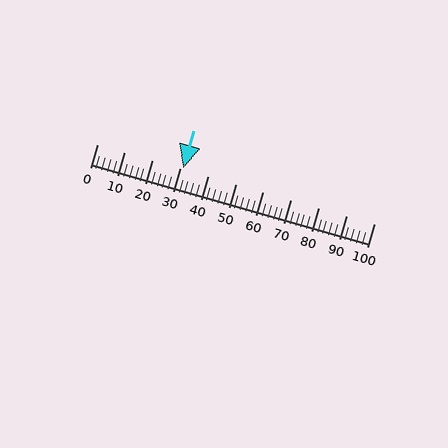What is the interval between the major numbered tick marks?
The major tick marks are spaced 10 units apart.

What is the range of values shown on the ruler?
The ruler shows values from 0 to 100.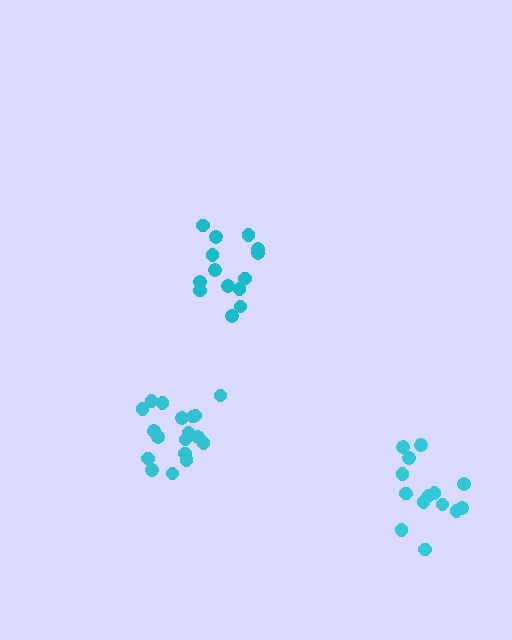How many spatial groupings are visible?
There are 3 spatial groupings.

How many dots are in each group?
Group 1: 18 dots, Group 2: 14 dots, Group 3: 14 dots (46 total).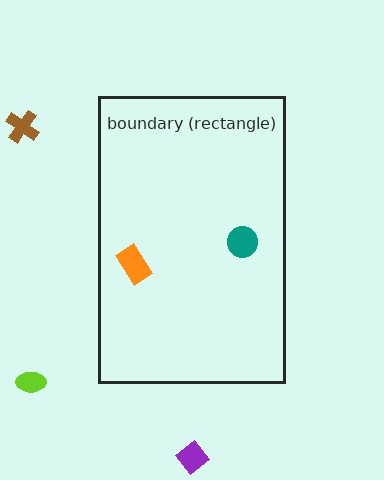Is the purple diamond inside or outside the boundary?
Outside.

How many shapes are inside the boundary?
2 inside, 3 outside.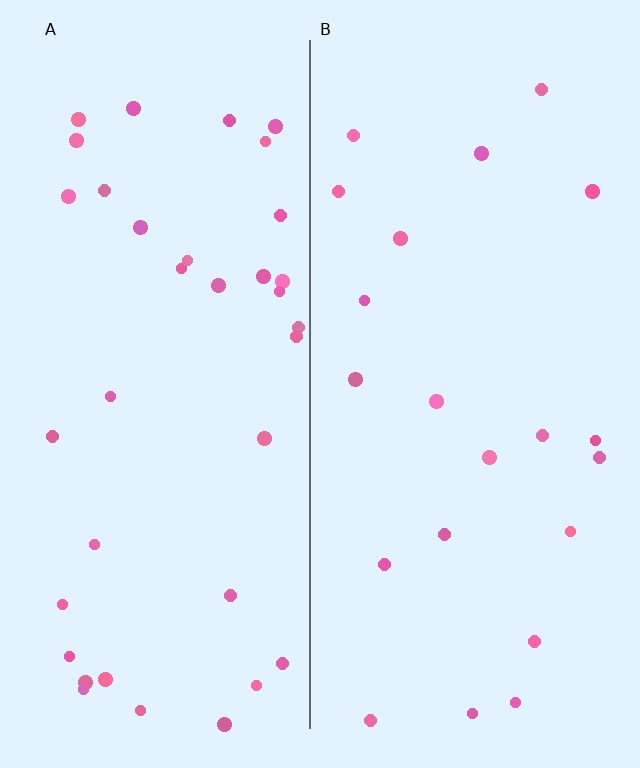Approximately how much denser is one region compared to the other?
Approximately 1.7× — region A over region B.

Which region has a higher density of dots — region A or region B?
A (the left).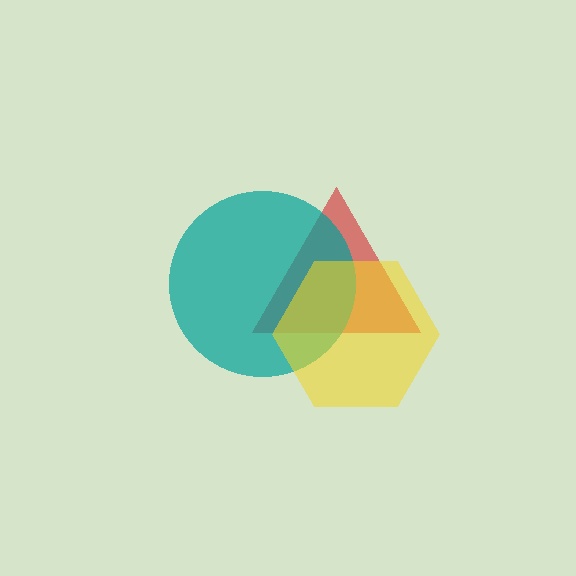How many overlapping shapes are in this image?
There are 3 overlapping shapes in the image.